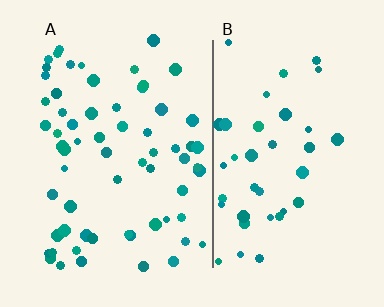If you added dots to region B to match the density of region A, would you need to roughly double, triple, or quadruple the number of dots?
Approximately double.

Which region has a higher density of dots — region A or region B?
A (the left).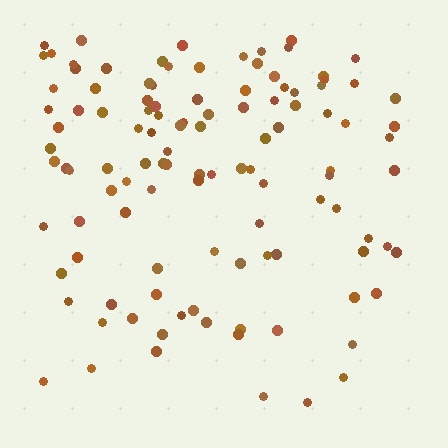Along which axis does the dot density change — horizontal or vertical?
Vertical.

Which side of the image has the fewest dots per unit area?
The bottom.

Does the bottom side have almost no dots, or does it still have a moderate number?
Still a moderate number, just noticeably fewer than the top.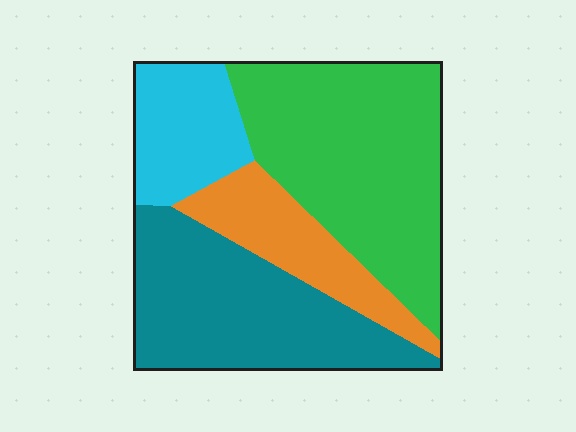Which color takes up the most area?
Green, at roughly 40%.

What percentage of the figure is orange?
Orange covers 15% of the figure.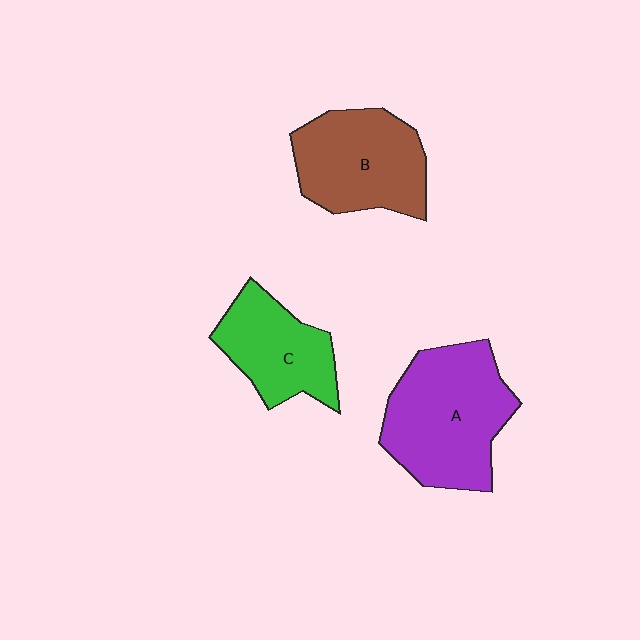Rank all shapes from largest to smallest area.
From largest to smallest: A (purple), B (brown), C (green).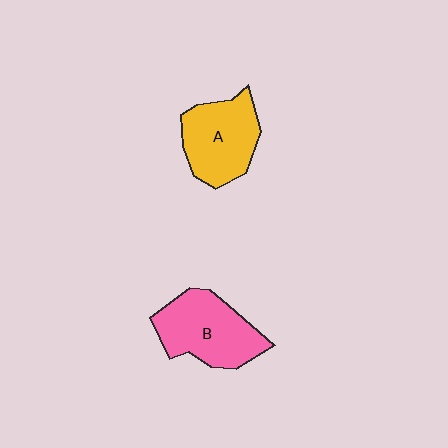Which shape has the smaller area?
Shape A (yellow).